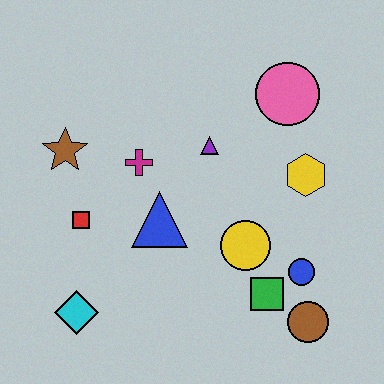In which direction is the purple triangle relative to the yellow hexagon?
The purple triangle is to the left of the yellow hexagon.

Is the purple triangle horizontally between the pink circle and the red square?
Yes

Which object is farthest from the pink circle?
The cyan diamond is farthest from the pink circle.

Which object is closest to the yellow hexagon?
The pink circle is closest to the yellow hexagon.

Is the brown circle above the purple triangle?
No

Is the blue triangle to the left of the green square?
Yes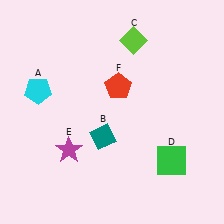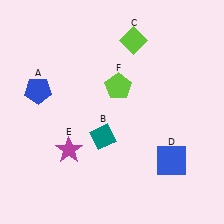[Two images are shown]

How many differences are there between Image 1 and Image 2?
There are 3 differences between the two images.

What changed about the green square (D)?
In Image 1, D is green. In Image 2, it changed to blue.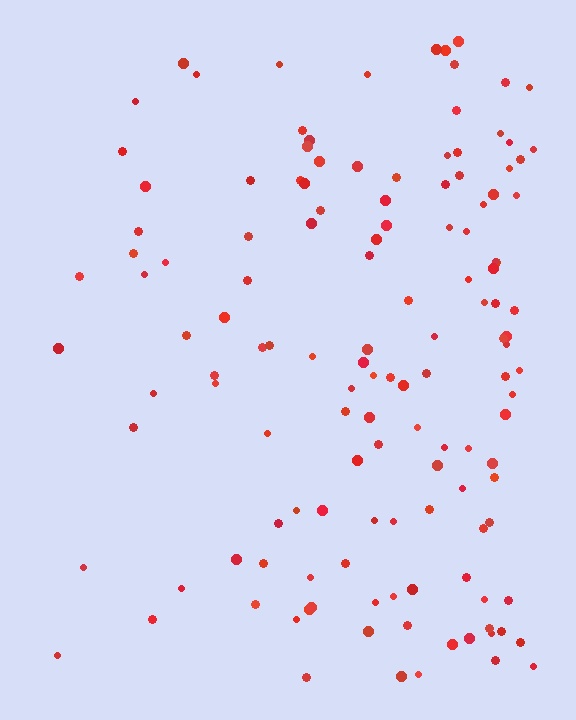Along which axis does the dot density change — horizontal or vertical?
Horizontal.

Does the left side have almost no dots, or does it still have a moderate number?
Still a moderate number, just noticeably fewer than the right.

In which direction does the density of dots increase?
From left to right, with the right side densest.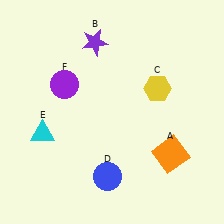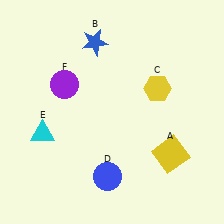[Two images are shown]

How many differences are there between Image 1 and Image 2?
There are 2 differences between the two images.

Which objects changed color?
A changed from orange to yellow. B changed from purple to blue.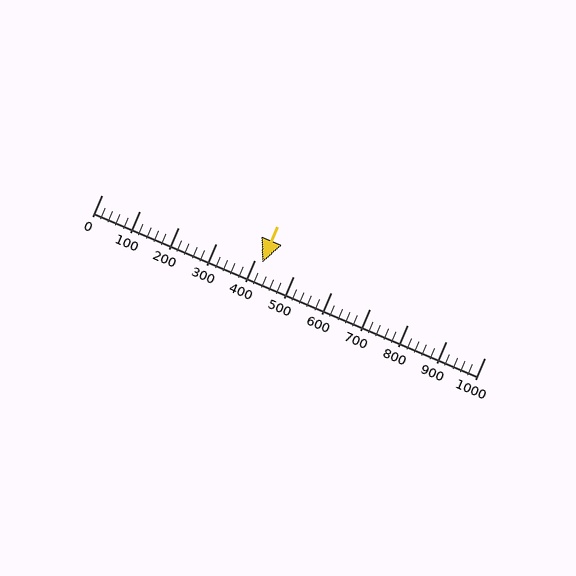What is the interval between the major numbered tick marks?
The major tick marks are spaced 100 units apart.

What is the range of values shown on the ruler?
The ruler shows values from 0 to 1000.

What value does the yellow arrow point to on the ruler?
The yellow arrow points to approximately 420.